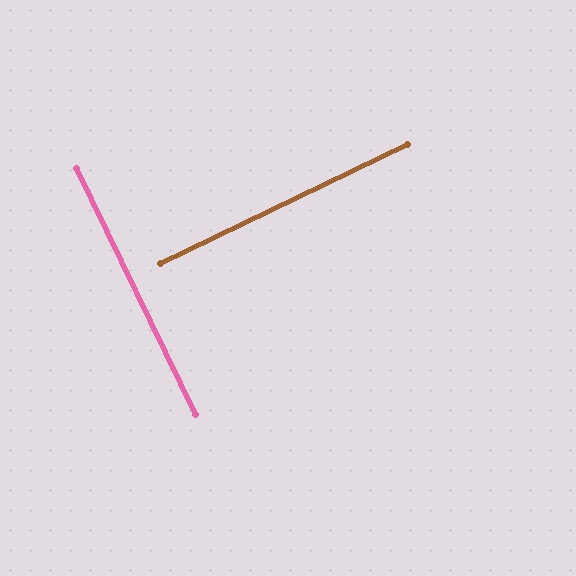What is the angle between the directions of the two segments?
Approximately 90 degrees.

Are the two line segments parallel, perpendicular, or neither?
Perpendicular — they meet at approximately 90°.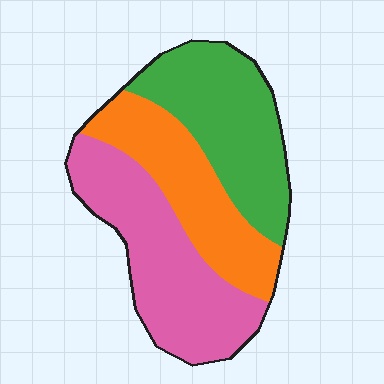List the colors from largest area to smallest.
From largest to smallest: pink, green, orange.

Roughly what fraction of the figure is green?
Green takes up about one third (1/3) of the figure.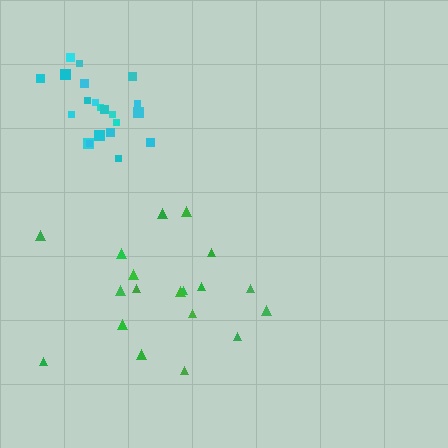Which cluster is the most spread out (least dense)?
Green.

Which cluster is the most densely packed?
Cyan.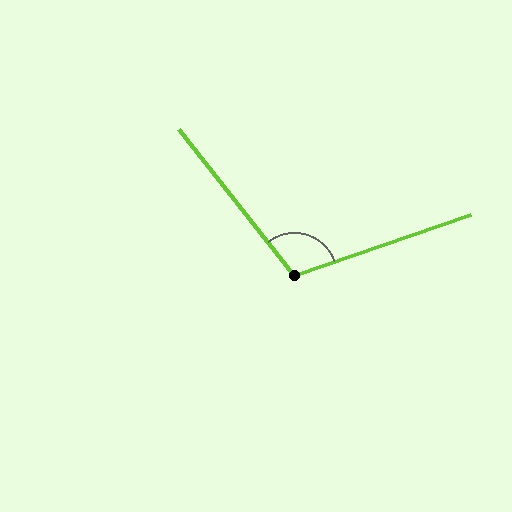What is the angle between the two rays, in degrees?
Approximately 109 degrees.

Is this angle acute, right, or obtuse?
It is obtuse.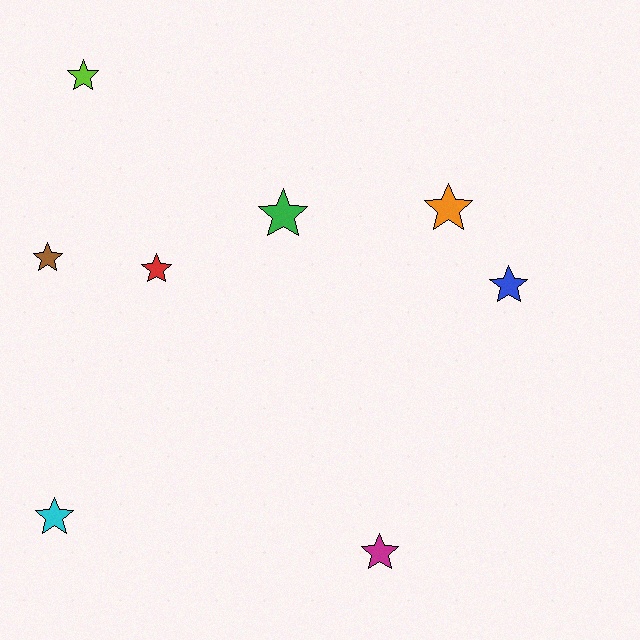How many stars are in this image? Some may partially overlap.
There are 8 stars.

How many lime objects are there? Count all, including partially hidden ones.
There is 1 lime object.